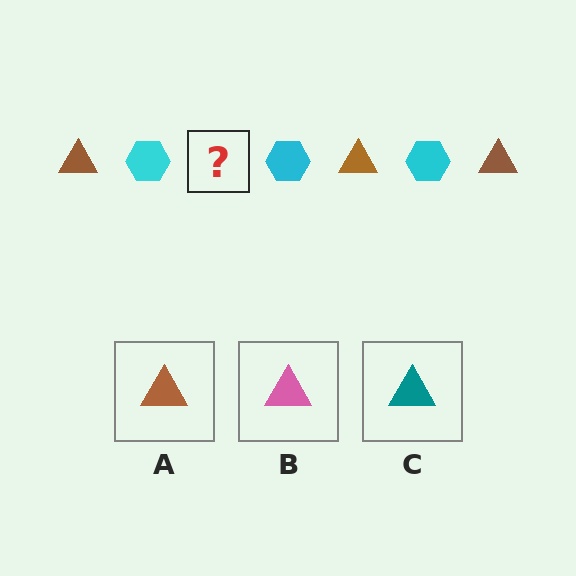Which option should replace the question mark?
Option A.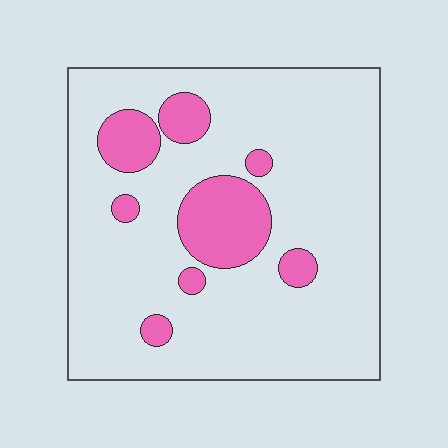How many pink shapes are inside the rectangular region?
8.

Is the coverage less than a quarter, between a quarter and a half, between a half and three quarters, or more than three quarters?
Less than a quarter.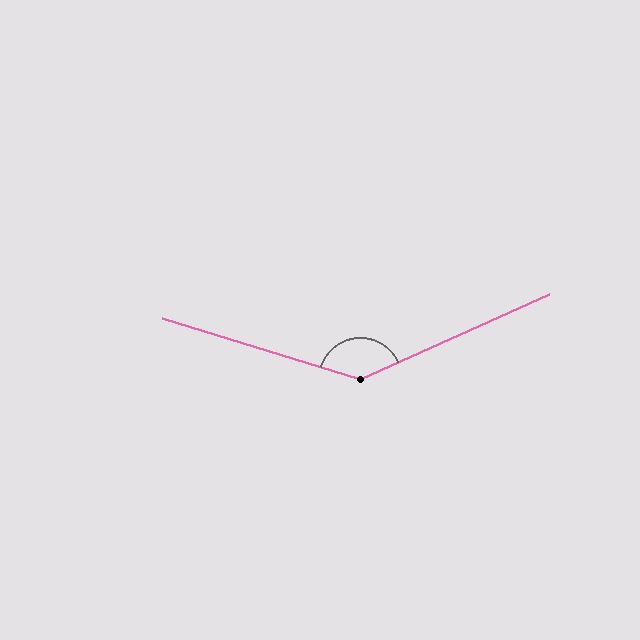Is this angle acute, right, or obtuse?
It is obtuse.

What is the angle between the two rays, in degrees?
Approximately 139 degrees.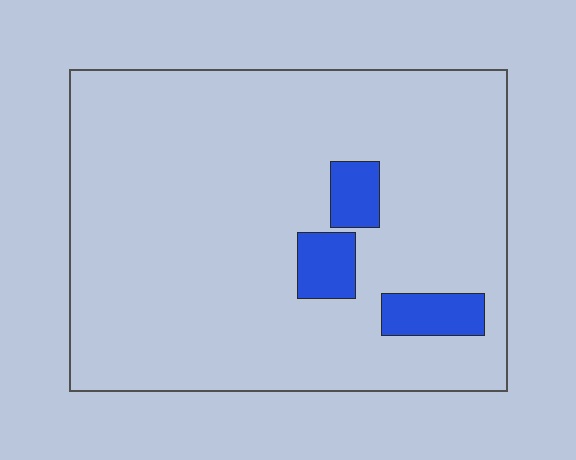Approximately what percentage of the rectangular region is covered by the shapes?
Approximately 10%.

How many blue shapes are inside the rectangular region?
3.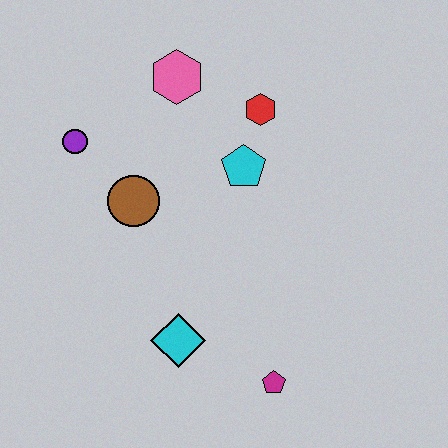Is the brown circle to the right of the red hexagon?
No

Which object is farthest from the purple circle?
The magenta pentagon is farthest from the purple circle.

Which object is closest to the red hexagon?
The cyan pentagon is closest to the red hexagon.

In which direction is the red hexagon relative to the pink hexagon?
The red hexagon is to the right of the pink hexagon.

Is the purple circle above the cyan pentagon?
Yes